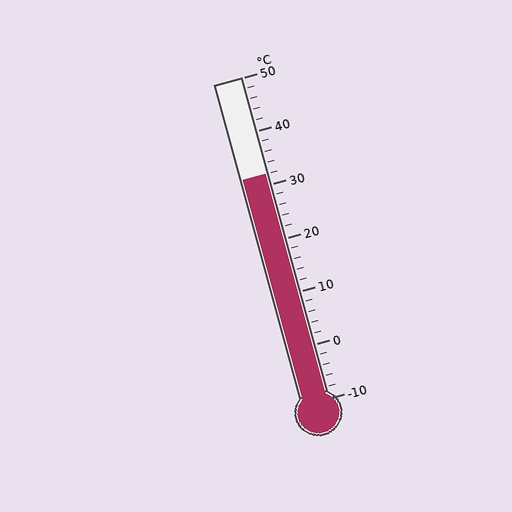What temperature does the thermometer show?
The thermometer shows approximately 32°C.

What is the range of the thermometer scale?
The thermometer scale ranges from -10°C to 50°C.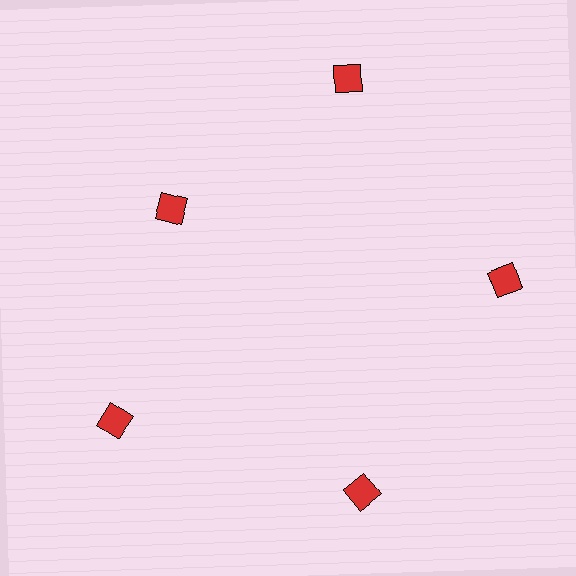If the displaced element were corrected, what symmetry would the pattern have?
It would have 5-fold rotational symmetry — the pattern would map onto itself every 72 degrees.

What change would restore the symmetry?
The symmetry would be restored by moving it outward, back onto the ring so that all 5 squares sit at equal angles and equal distance from the center.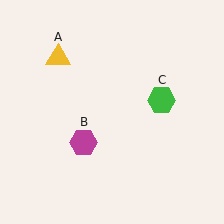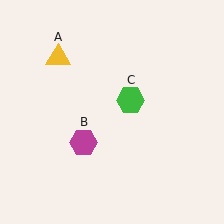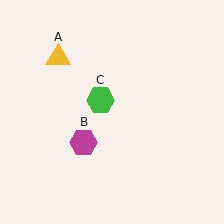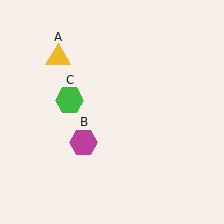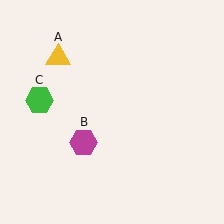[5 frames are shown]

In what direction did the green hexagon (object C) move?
The green hexagon (object C) moved left.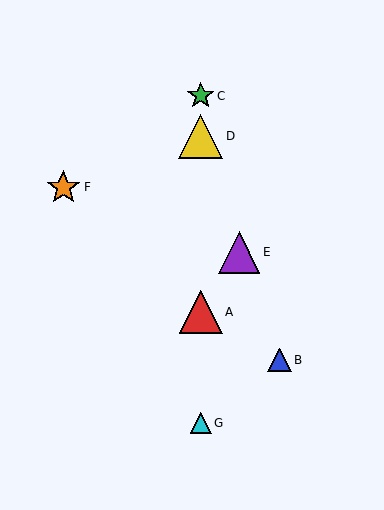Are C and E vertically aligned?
No, C is at x≈201 and E is at x≈239.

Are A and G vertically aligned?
Yes, both are at x≈201.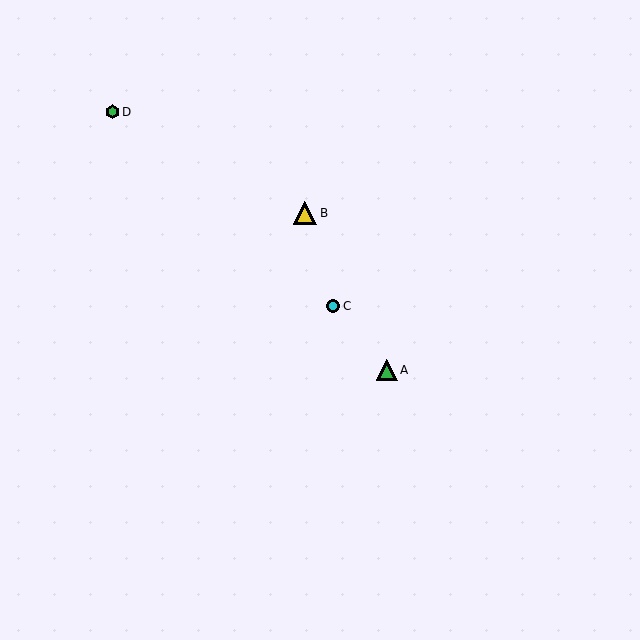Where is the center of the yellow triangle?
The center of the yellow triangle is at (305, 213).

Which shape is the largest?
The yellow triangle (labeled B) is the largest.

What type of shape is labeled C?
Shape C is a cyan circle.